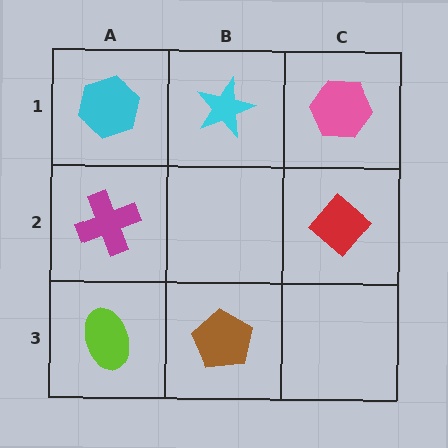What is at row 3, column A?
A lime ellipse.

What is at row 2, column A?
A magenta cross.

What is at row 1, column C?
A pink hexagon.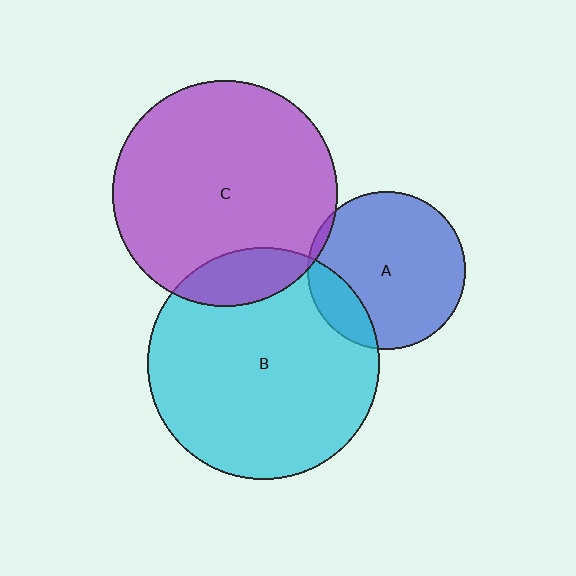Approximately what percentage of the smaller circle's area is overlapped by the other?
Approximately 5%.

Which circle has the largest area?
Circle B (cyan).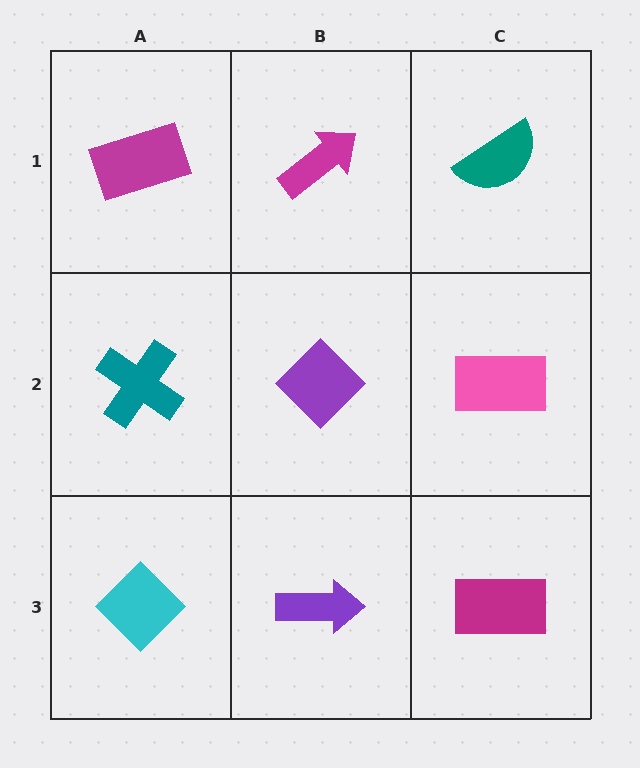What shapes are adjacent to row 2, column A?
A magenta rectangle (row 1, column A), a cyan diamond (row 3, column A), a purple diamond (row 2, column B).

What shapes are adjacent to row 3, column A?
A teal cross (row 2, column A), a purple arrow (row 3, column B).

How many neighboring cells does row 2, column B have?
4.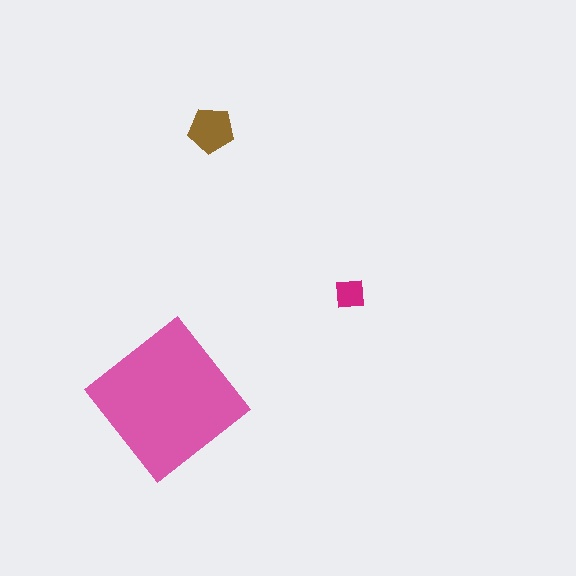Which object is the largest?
The pink diamond.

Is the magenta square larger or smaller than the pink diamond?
Smaller.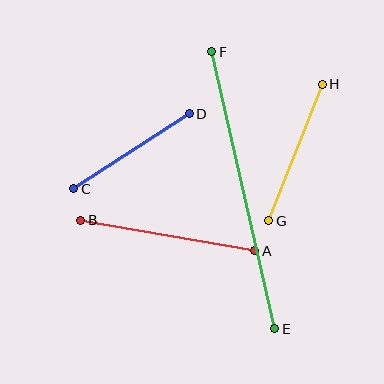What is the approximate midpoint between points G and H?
The midpoint is at approximately (295, 152) pixels.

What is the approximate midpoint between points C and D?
The midpoint is at approximately (132, 151) pixels.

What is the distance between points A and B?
The distance is approximately 177 pixels.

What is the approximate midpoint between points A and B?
The midpoint is at approximately (168, 235) pixels.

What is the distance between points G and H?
The distance is approximately 147 pixels.